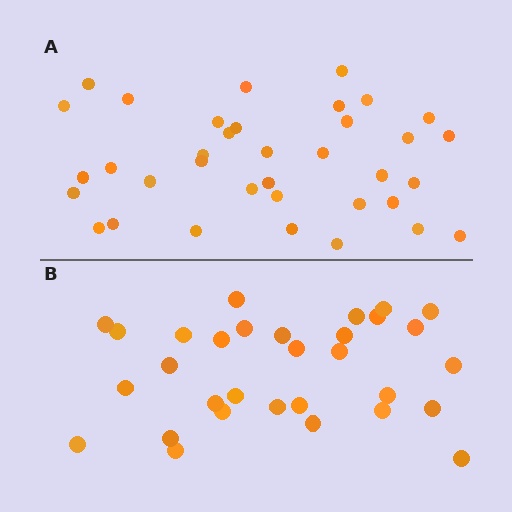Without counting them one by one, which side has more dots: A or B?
Region A (the top region) has more dots.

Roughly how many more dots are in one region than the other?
Region A has about 5 more dots than region B.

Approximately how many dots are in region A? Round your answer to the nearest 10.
About 40 dots. (The exact count is 36, which rounds to 40.)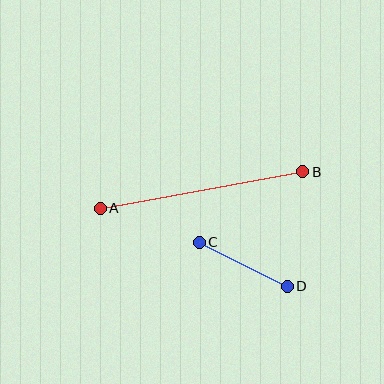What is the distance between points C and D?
The distance is approximately 98 pixels.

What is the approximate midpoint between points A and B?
The midpoint is at approximately (201, 190) pixels.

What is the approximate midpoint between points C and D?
The midpoint is at approximately (243, 264) pixels.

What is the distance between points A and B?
The distance is approximately 206 pixels.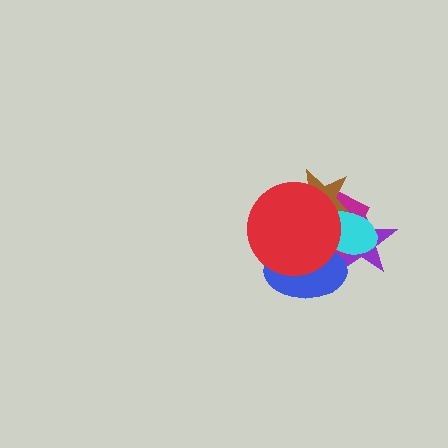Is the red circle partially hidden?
No, no other shape covers it.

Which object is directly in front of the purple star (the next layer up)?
The magenta rectangle is directly in front of the purple star.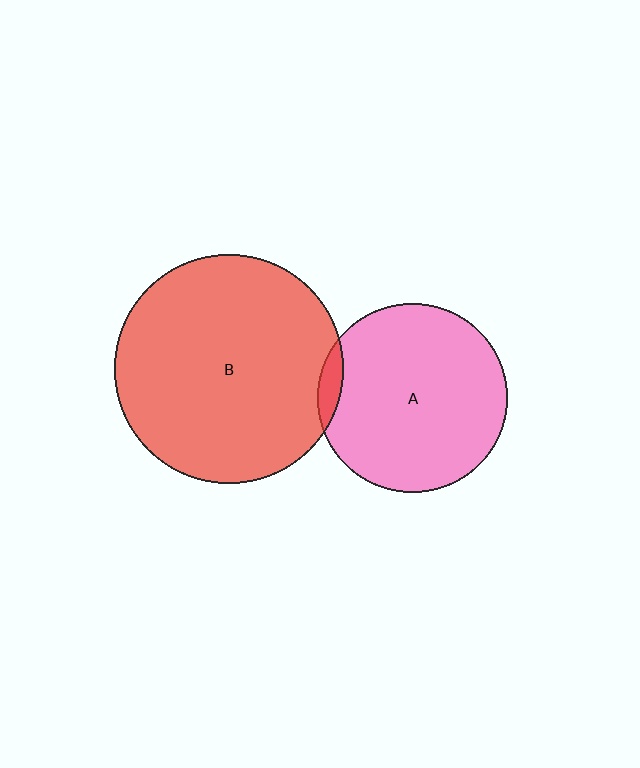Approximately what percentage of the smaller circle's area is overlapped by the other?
Approximately 5%.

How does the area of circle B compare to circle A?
Approximately 1.5 times.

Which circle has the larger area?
Circle B (red).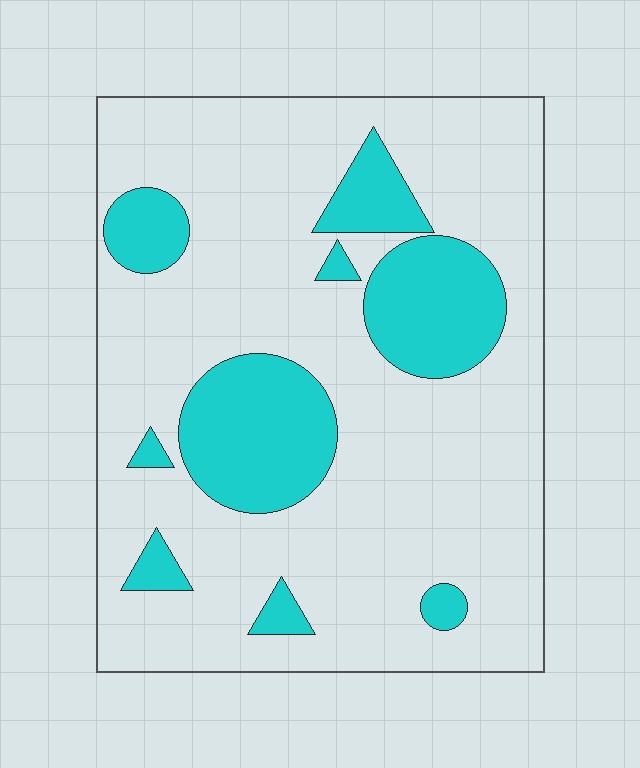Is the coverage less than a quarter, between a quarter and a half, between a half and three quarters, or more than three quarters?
Less than a quarter.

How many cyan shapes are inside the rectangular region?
9.